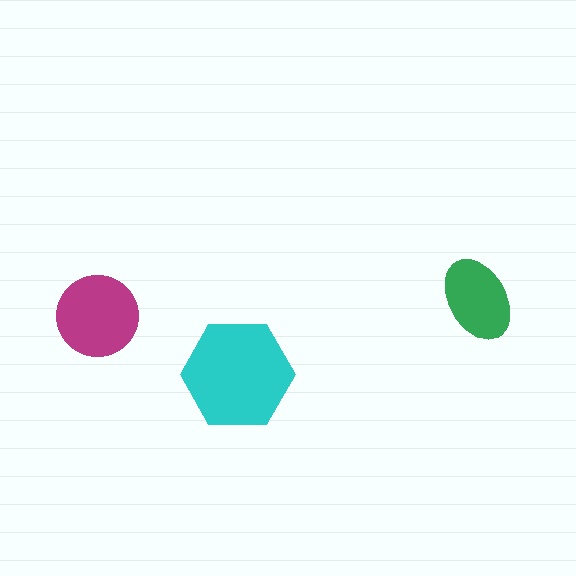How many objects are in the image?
There are 3 objects in the image.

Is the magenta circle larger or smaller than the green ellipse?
Larger.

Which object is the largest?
The cyan hexagon.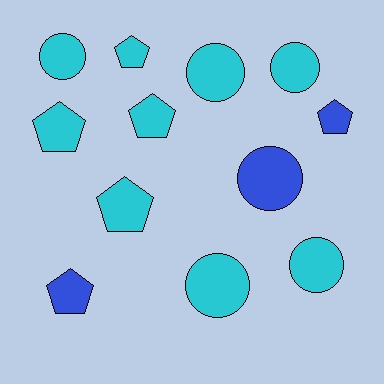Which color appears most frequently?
Cyan, with 9 objects.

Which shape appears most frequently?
Pentagon, with 6 objects.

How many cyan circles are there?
There are 5 cyan circles.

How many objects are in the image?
There are 12 objects.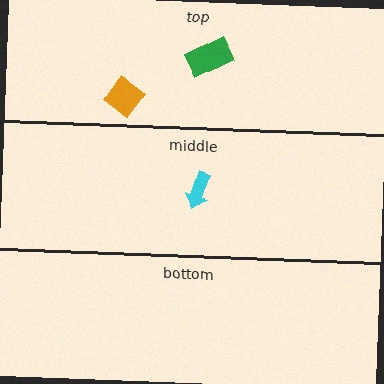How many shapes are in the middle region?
1.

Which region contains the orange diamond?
The top region.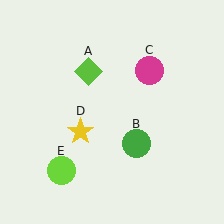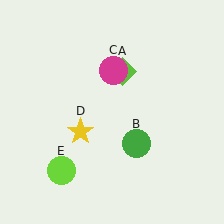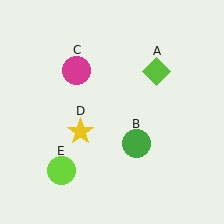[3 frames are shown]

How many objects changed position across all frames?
2 objects changed position: lime diamond (object A), magenta circle (object C).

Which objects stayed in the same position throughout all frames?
Green circle (object B) and yellow star (object D) and lime circle (object E) remained stationary.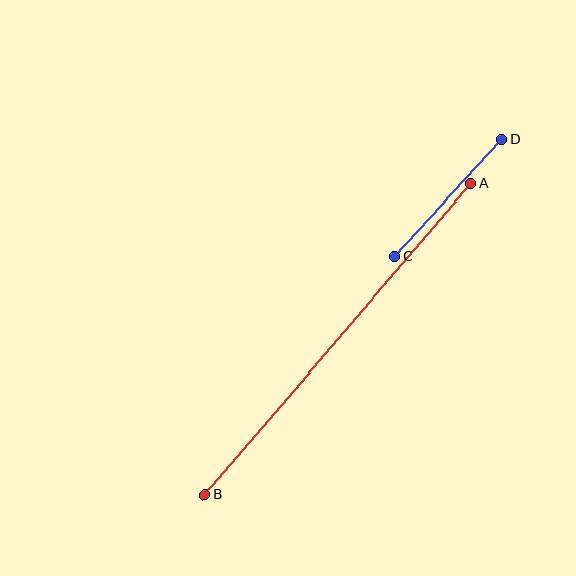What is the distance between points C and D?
The distance is approximately 159 pixels.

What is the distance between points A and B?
The distance is approximately 410 pixels.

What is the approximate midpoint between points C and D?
The midpoint is at approximately (448, 198) pixels.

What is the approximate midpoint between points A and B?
The midpoint is at approximately (338, 339) pixels.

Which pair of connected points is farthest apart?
Points A and B are farthest apart.